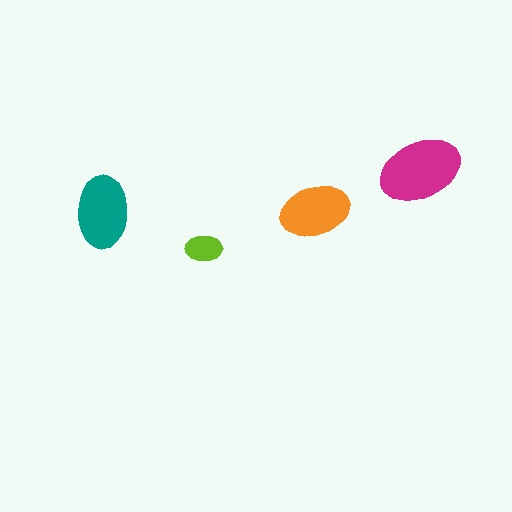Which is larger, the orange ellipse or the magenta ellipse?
The magenta one.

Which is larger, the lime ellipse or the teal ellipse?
The teal one.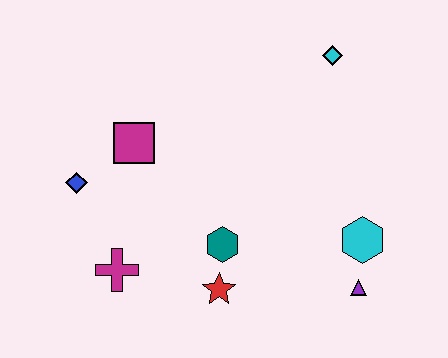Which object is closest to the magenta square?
The blue diamond is closest to the magenta square.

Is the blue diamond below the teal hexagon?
No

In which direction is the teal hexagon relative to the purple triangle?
The teal hexagon is to the left of the purple triangle.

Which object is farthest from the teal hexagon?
The cyan diamond is farthest from the teal hexagon.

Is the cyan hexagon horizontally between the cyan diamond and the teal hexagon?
No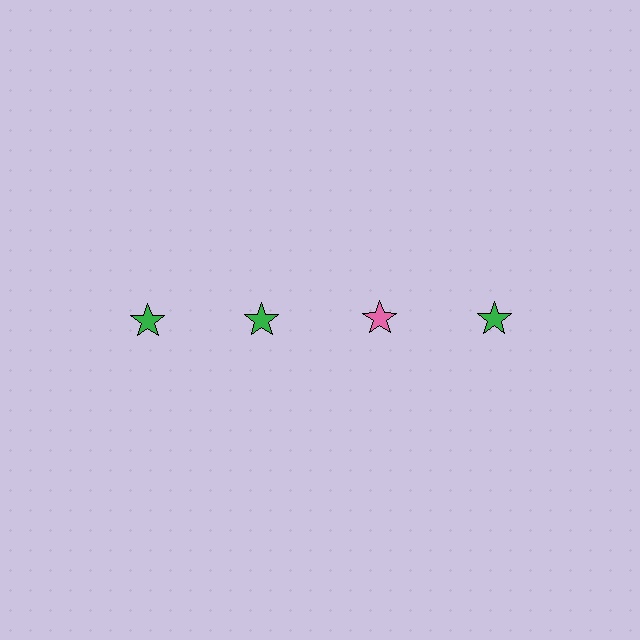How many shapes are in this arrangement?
There are 4 shapes arranged in a grid pattern.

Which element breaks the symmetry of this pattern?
The pink star in the top row, center column breaks the symmetry. All other shapes are green stars.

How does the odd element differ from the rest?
It has a different color: pink instead of green.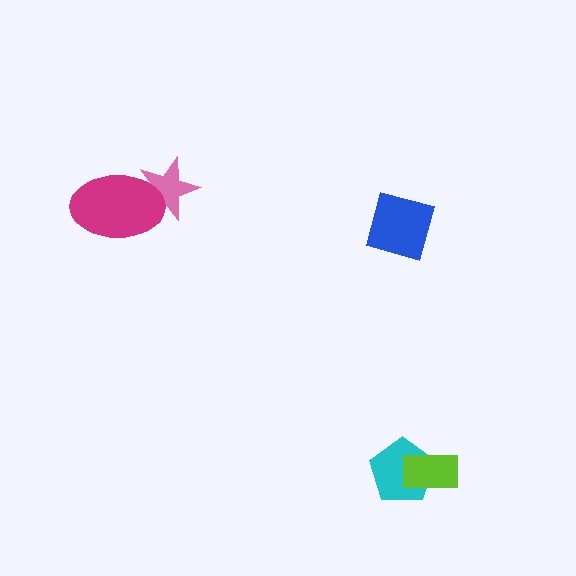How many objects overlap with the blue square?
0 objects overlap with the blue square.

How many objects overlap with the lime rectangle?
1 object overlaps with the lime rectangle.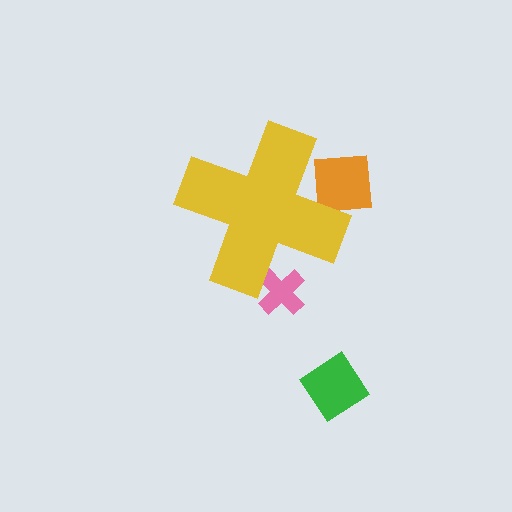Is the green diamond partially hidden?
No, the green diamond is fully visible.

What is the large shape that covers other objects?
A yellow cross.